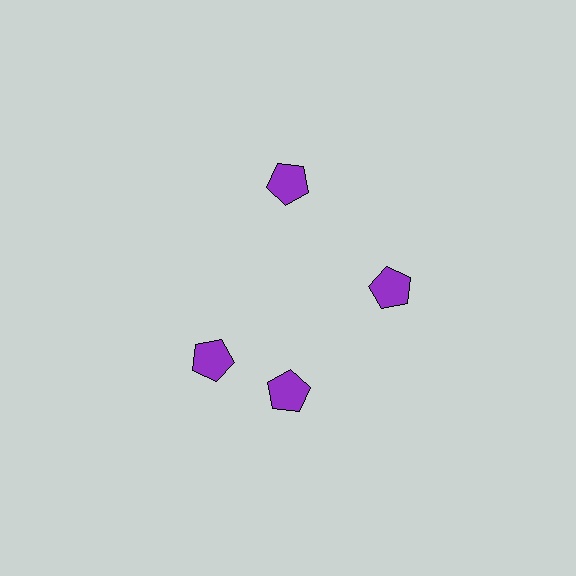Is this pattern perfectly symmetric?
No. The 4 purple pentagons are arranged in a ring, but one element near the 9 o'clock position is rotated out of alignment along the ring, breaking the 4-fold rotational symmetry.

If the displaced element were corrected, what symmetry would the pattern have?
It would have 4-fold rotational symmetry — the pattern would map onto itself every 90 degrees.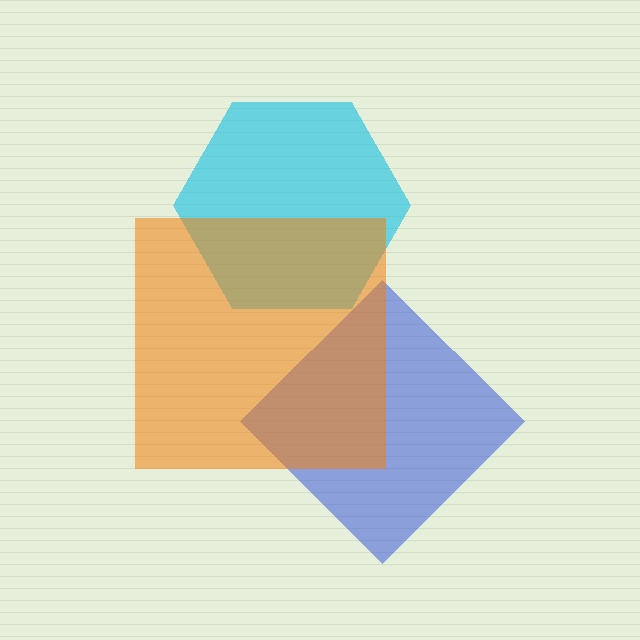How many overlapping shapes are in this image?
There are 3 overlapping shapes in the image.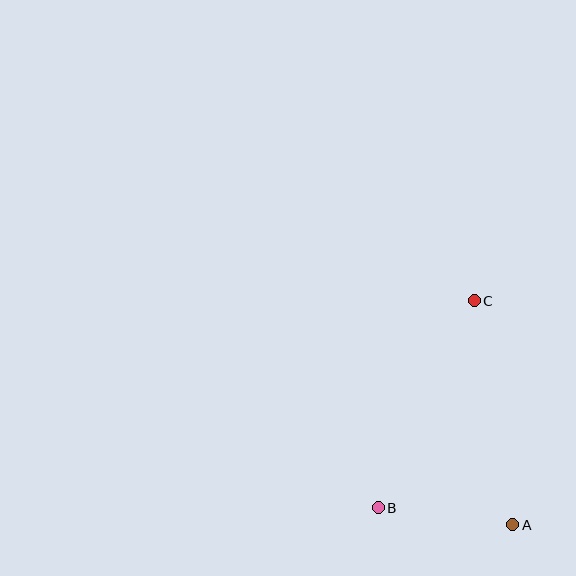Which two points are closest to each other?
Points A and B are closest to each other.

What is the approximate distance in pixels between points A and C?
The distance between A and C is approximately 227 pixels.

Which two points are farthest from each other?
Points B and C are farthest from each other.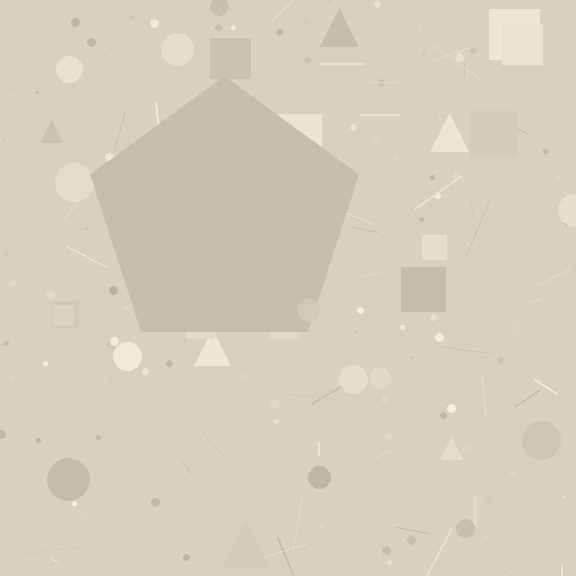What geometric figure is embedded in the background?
A pentagon is embedded in the background.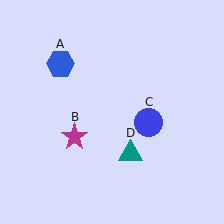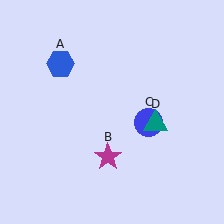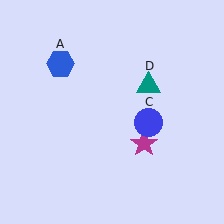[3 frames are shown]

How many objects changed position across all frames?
2 objects changed position: magenta star (object B), teal triangle (object D).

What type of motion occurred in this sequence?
The magenta star (object B), teal triangle (object D) rotated counterclockwise around the center of the scene.